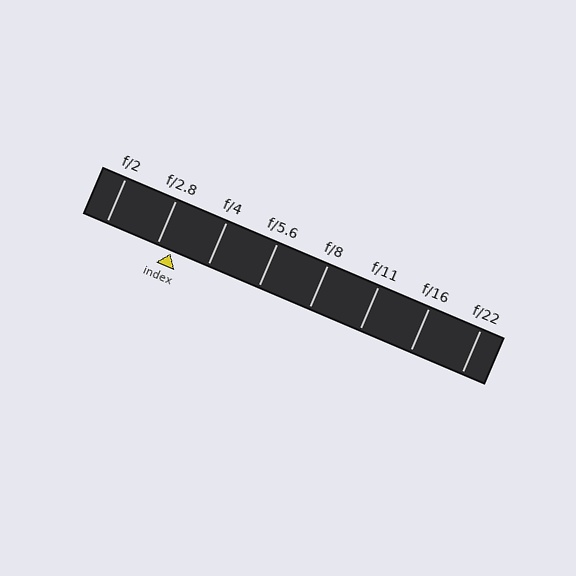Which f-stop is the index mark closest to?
The index mark is closest to f/2.8.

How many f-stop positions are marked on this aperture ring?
There are 8 f-stop positions marked.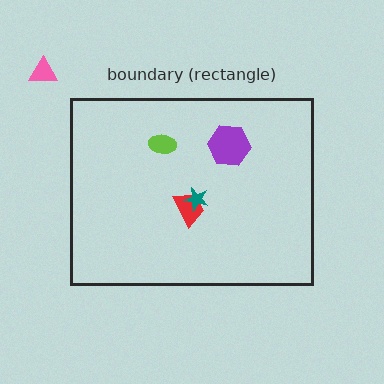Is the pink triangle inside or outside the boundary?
Outside.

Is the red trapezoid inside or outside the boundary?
Inside.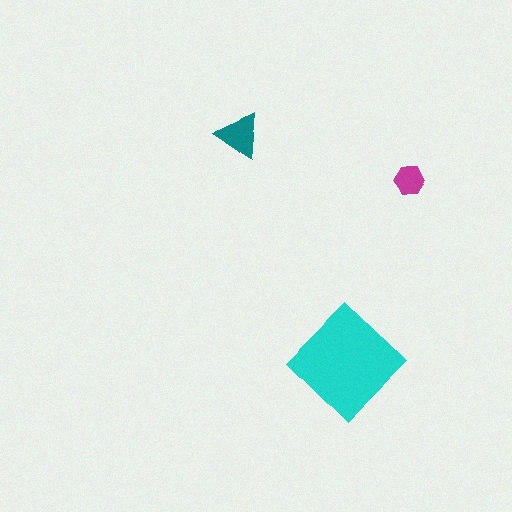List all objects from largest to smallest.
The cyan diamond, the teal triangle, the magenta hexagon.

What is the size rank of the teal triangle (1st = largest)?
2nd.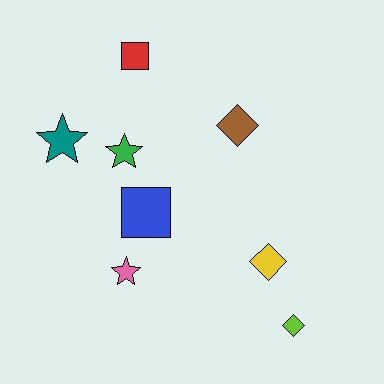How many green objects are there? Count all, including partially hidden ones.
There is 1 green object.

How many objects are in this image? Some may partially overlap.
There are 8 objects.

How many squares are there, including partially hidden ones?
There are 2 squares.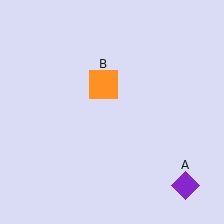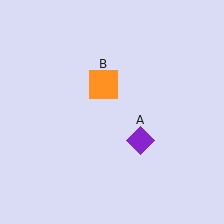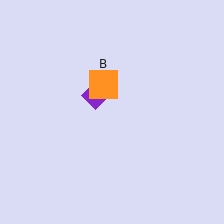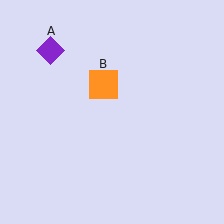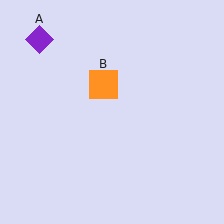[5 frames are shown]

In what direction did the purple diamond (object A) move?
The purple diamond (object A) moved up and to the left.